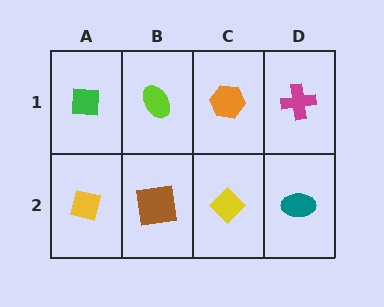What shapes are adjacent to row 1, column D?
A teal ellipse (row 2, column D), an orange hexagon (row 1, column C).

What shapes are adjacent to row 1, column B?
A brown square (row 2, column B), a green square (row 1, column A), an orange hexagon (row 1, column C).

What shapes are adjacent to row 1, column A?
A yellow square (row 2, column A), a lime ellipse (row 1, column B).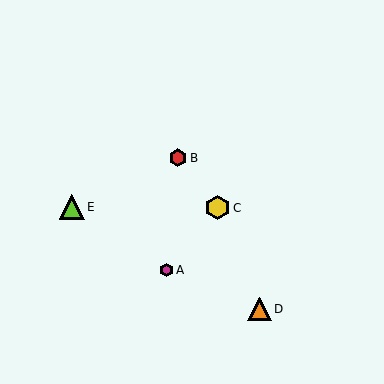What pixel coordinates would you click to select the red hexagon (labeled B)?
Click at (178, 158) to select the red hexagon B.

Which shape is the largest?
The lime triangle (labeled E) is the largest.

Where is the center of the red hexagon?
The center of the red hexagon is at (178, 158).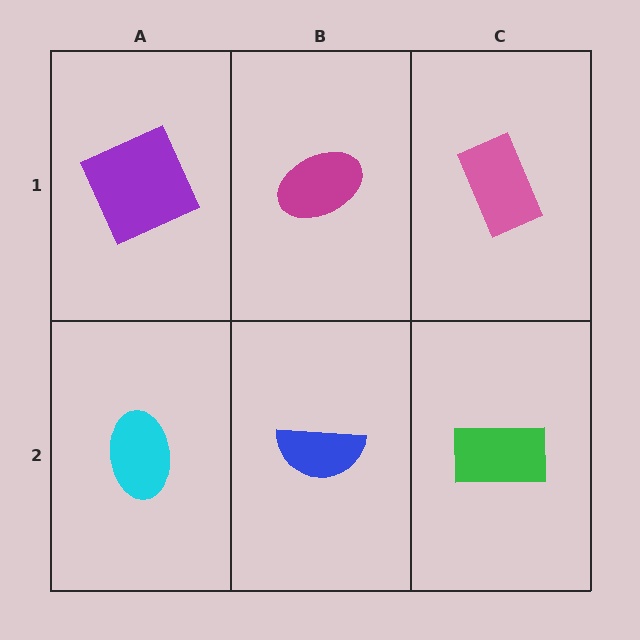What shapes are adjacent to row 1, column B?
A blue semicircle (row 2, column B), a purple square (row 1, column A), a pink rectangle (row 1, column C).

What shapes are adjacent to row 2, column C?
A pink rectangle (row 1, column C), a blue semicircle (row 2, column B).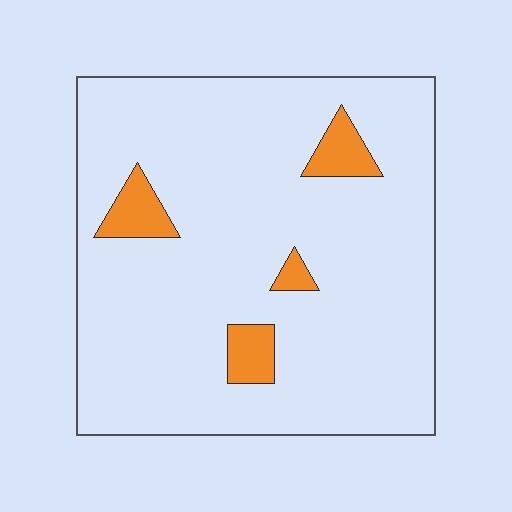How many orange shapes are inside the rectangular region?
4.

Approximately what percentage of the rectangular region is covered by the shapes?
Approximately 10%.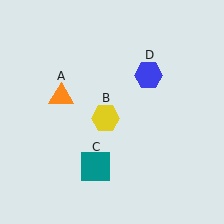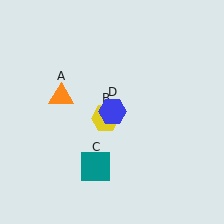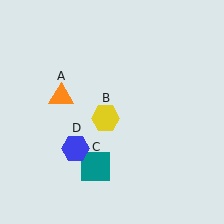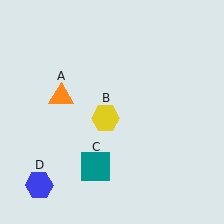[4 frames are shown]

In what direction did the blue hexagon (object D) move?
The blue hexagon (object D) moved down and to the left.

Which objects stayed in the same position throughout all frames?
Orange triangle (object A) and yellow hexagon (object B) and teal square (object C) remained stationary.